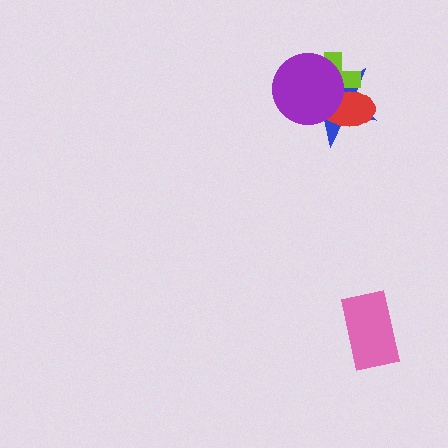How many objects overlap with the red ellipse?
3 objects overlap with the red ellipse.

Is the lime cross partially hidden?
Yes, it is partially covered by another shape.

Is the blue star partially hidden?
Yes, it is partially covered by another shape.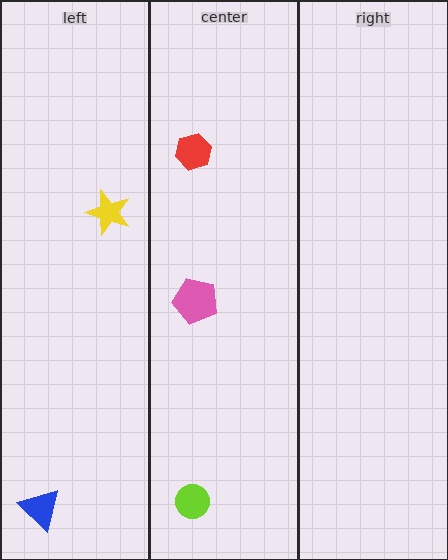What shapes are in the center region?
The lime circle, the pink pentagon, the red hexagon.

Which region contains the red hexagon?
The center region.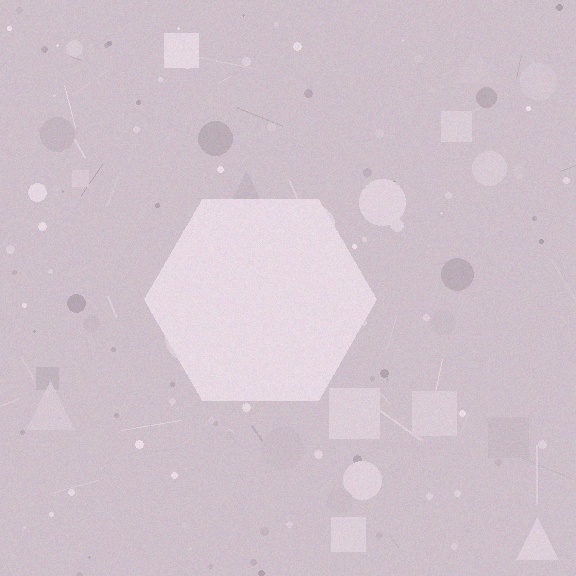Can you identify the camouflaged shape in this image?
The camouflaged shape is a hexagon.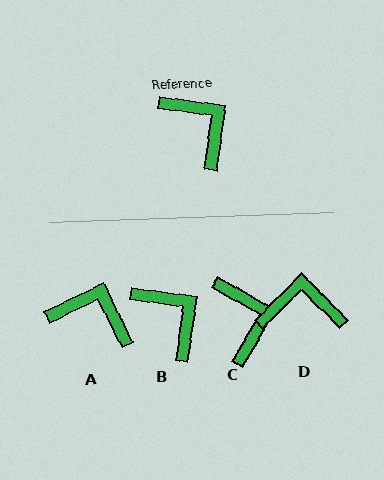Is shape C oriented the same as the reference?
No, it is off by about 22 degrees.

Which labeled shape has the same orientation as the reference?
B.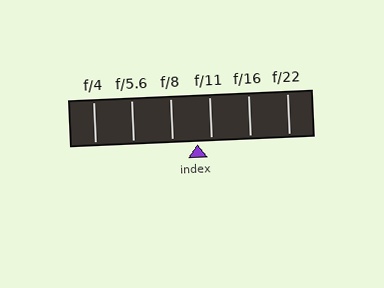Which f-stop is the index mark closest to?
The index mark is closest to f/11.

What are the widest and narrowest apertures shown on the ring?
The widest aperture shown is f/4 and the narrowest is f/22.